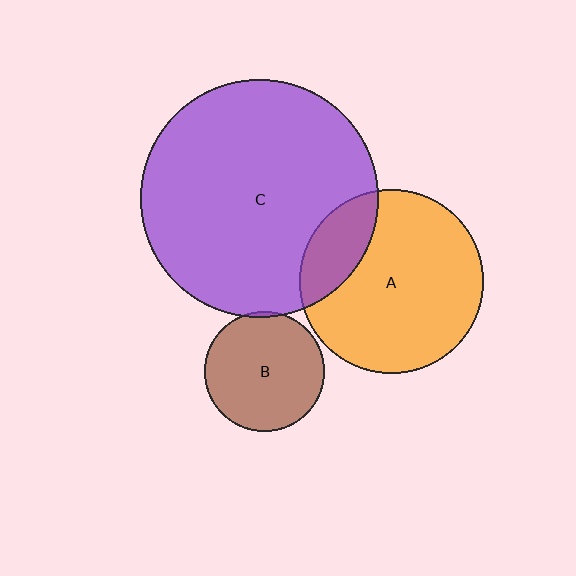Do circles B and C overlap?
Yes.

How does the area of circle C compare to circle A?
Approximately 1.7 times.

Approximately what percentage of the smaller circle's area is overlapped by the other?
Approximately 5%.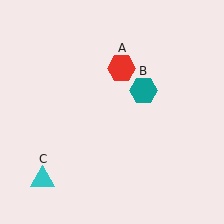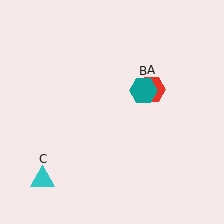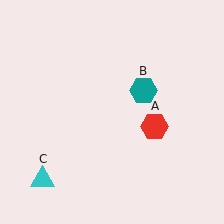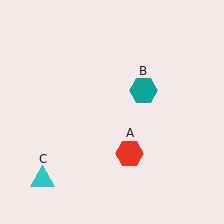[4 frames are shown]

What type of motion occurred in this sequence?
The red hexagon (object A) rotated clockwise around the center of the scene.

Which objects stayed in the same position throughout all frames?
Teal hexagon (object B) and cyan triangle (object C) remained stationary.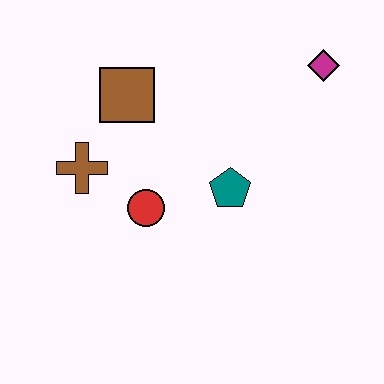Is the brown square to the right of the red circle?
No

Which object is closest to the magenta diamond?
The teal pentagon is closest to the magenta diamond.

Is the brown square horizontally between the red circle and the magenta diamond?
No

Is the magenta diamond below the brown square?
No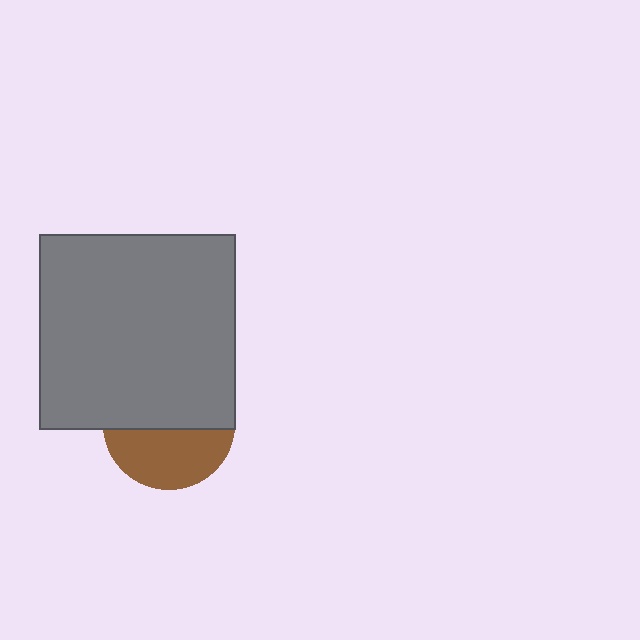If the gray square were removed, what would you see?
You would see the complete brown circle.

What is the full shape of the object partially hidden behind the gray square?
The partially hidden object is a brown circle.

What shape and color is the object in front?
The object in front is a gray square.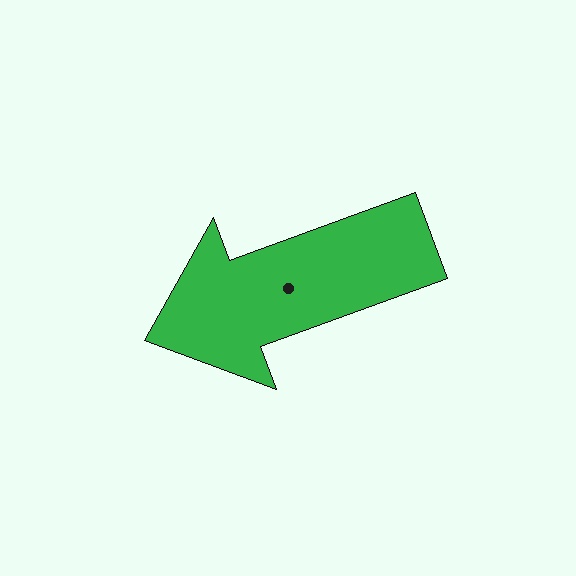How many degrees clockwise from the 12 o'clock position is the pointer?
Approximately 250 degrees.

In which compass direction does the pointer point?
West.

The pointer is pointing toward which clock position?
Roughly 8 o'clock.